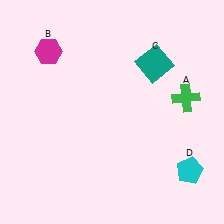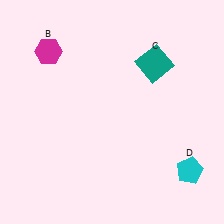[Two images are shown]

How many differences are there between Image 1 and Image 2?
There is 1 difference between the two images.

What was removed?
The green cross (A) was removed in Image 2.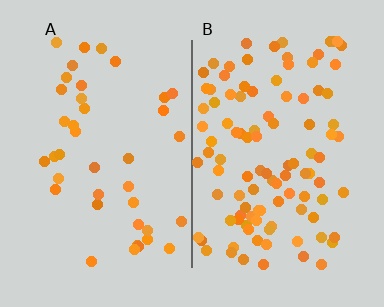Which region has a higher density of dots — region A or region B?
B (the right).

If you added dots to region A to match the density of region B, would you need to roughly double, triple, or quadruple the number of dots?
Approximately triple.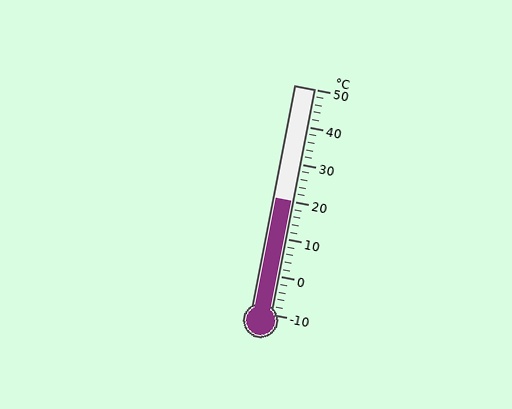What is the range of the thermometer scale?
The thermometer scale ranges from -10°C to 50°C.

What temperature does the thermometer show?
The thermometer shows approximately 20°C.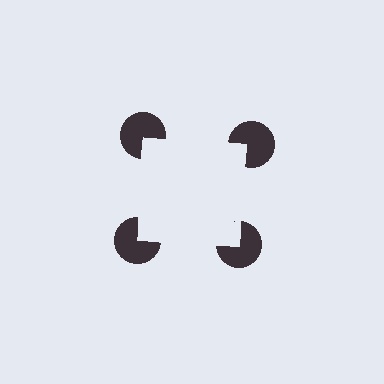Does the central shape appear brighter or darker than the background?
It typically appears slightly brighter than the background, even though no actual brightness change is drawn.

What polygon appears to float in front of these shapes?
An illusory square — its edges are inferred from the aligned wedge cuts in the pac-man discs, not physically drawn.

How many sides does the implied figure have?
4 sides.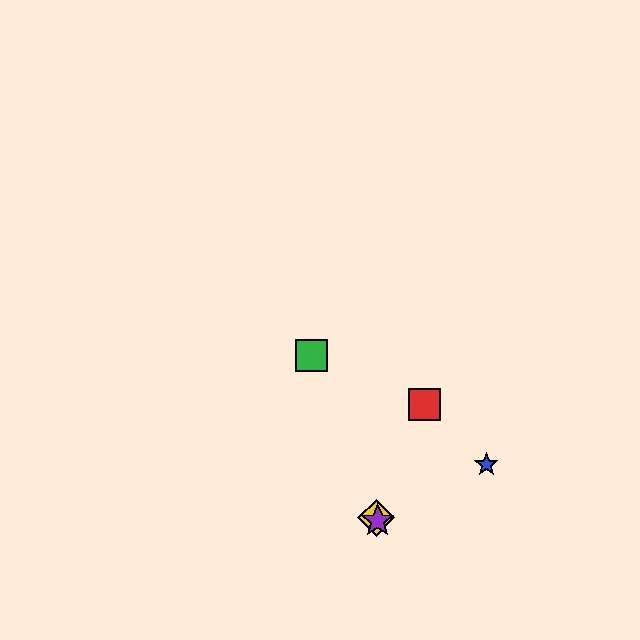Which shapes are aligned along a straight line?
The green square, the yellow diamond, the purple star are aligned along a straight line.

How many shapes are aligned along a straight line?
3 shapes (the green square, the yellow diamond, the purple star) are aligned along a straight line.